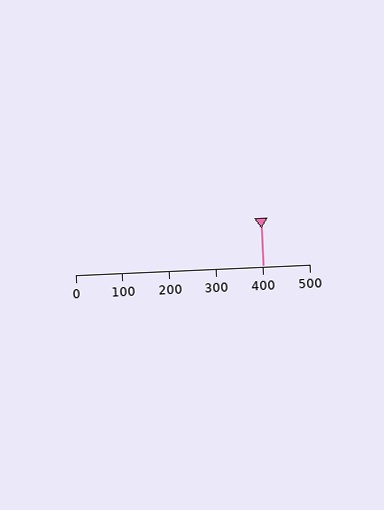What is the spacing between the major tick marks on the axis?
The major ticks are spaced 100 apart.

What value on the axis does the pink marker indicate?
The marker indicates approximately 400.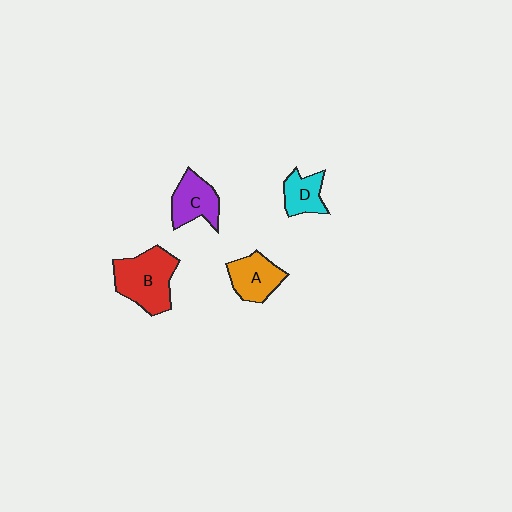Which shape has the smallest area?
Shape D (cyan).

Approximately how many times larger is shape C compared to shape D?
Approximately 1.3 times.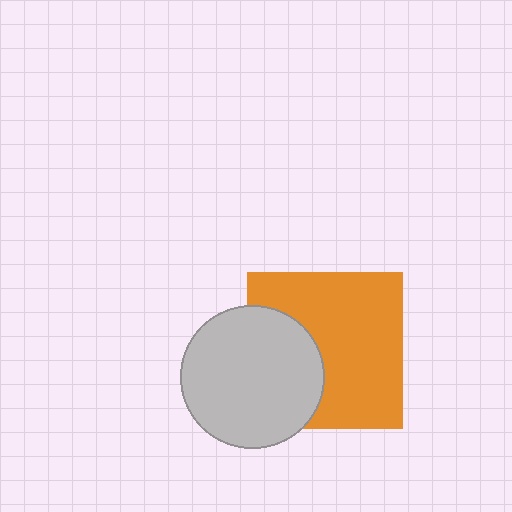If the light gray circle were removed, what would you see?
You would see the complete orange square.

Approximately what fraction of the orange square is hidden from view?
Roughly 33% of the orange square is hidden behind the light gray circle.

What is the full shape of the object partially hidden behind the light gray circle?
The partially hidden object is an orange square.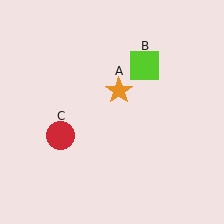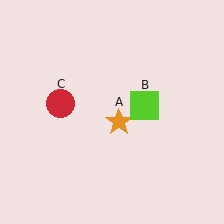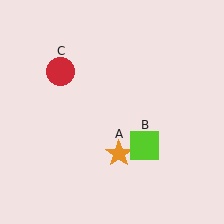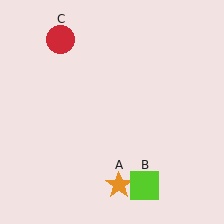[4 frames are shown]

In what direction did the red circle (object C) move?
The red circle (object C) moved up.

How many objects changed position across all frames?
3 objects changed position: orange star (object A), lime square (object B), red circle (object C).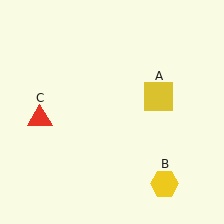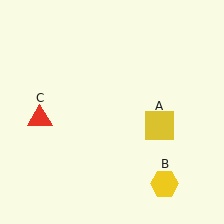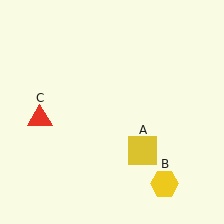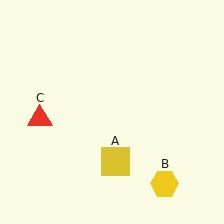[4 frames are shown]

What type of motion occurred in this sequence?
The yellow square (object A) rotated clockwise around the center of the scene.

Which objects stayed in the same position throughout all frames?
Yellow hexagon (object B) and red triangle (object C) remained stationary.